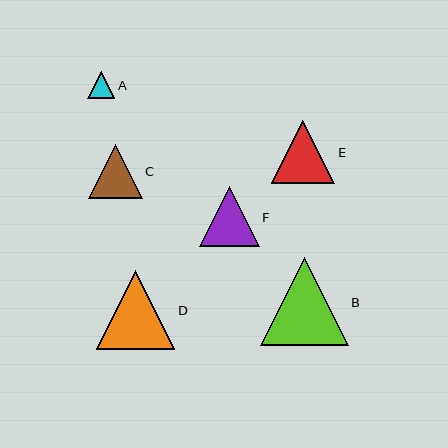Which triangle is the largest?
Triangle B is the largest with a size of approximately 87 pixels.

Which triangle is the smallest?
Triangle A is the smallest with a size of approximately 27 pixels.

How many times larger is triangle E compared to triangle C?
Triangle E is approximately 1.2 times the size of triangle C.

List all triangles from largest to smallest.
From largest to smallest: B, D, E, F, C, A.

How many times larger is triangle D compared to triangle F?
Triangle D is approximately 1.3 times the size of triangle F.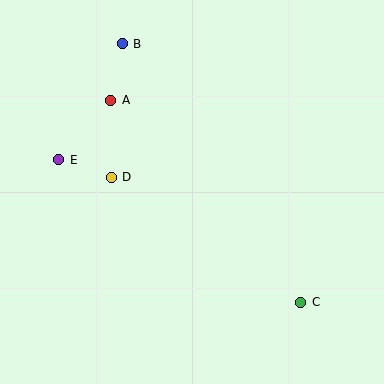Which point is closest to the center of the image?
Point D at (111, 177) is closest to the center.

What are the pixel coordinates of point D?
Point D is at (111, 177).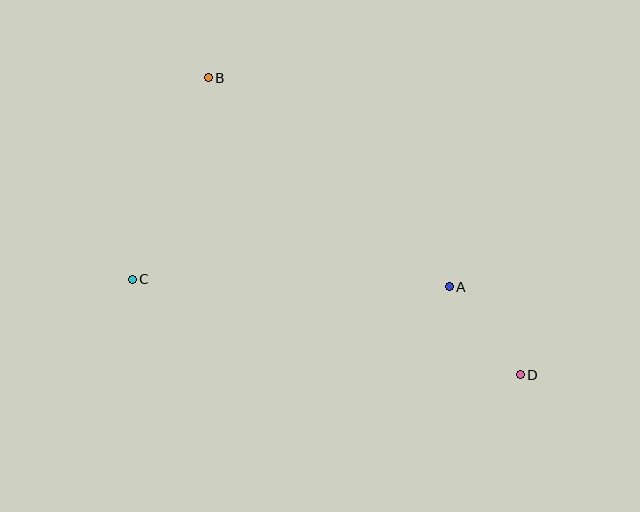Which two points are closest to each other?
Points A and D are closest to each other.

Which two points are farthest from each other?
Points B and D are farthest from each other.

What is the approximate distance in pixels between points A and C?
The distance between A and C is approximately 317 pixels.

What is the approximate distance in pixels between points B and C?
The distance between B and C is approximately 215 pixels.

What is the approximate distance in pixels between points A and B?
The distance between A and B is approximately 319 pixels.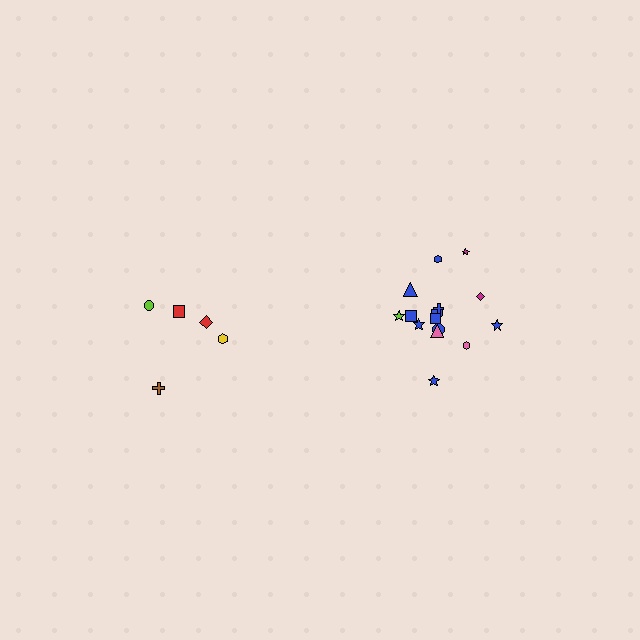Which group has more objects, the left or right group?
The right group.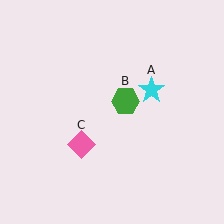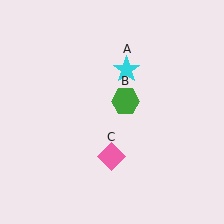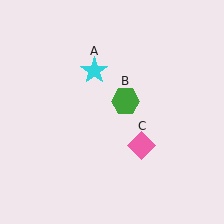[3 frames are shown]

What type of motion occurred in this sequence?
The cyan star (object A), pink diamond (object C) rotated counterclockwise around the center of the scene.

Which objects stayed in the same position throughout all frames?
Green hexagon (object B) remained stationary.